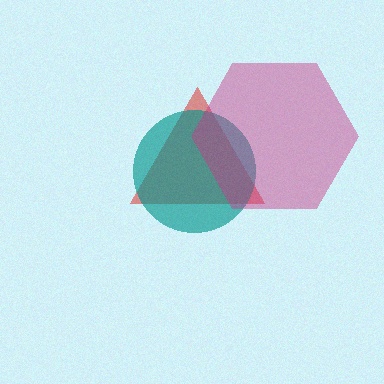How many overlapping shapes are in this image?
There are 3 overlapping shapes in the image.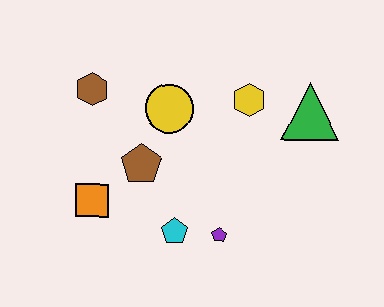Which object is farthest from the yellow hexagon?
The orange square is farthest from the yellow hexagon.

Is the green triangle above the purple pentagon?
Yes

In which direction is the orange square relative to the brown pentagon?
The orange square is to the left of the brown pentagon.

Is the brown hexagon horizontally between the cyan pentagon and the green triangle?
No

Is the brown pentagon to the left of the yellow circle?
Yes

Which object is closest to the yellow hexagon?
The green triangle is closest to the yellow hexagon.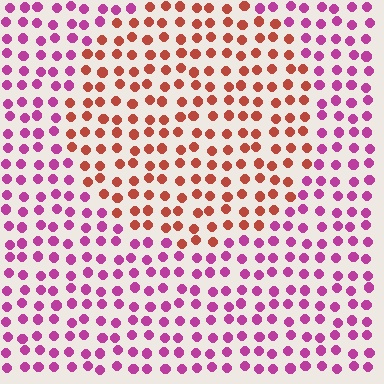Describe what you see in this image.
The image is filled with small magenta elements in a uniform arrangement. A circle-shaped region is visible where the elements are tinted to a slightly different hue, forming a subtle color boundary.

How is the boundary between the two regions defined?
The boundary is defined purely by a slight shift in hue (about 52 degrees). Spacing, size, and orientation are identical on both sides.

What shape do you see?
I see a circle.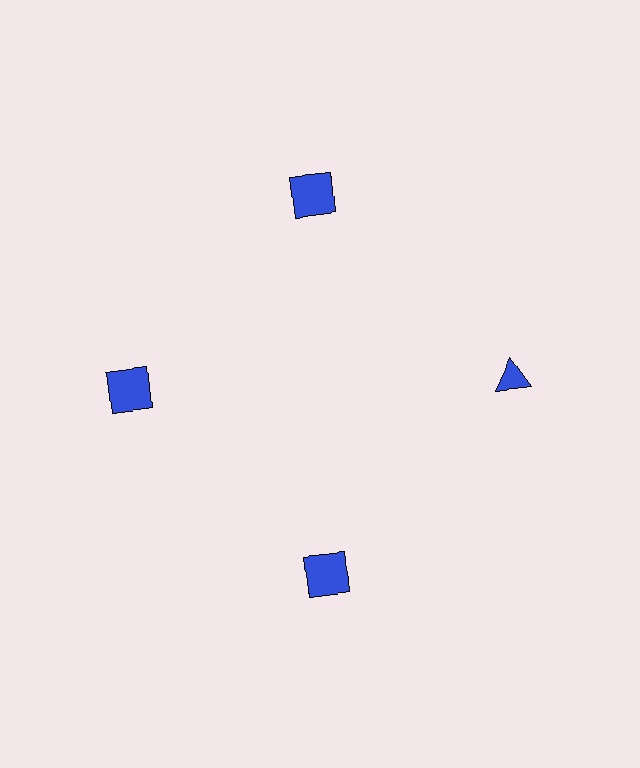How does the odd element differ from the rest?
It has a different shape: triangle instead of square.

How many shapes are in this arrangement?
There are 4 shapes arranged in a ring pattern.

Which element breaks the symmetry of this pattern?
The blue triangle at roughly the 3 o'clock position breaks the symmetry. All other shapes are blue squares.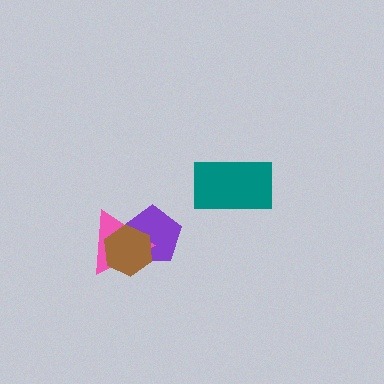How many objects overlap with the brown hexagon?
2 objects overlap with the brown hexagon.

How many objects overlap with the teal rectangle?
0 objects overlap with the teal rectangle.